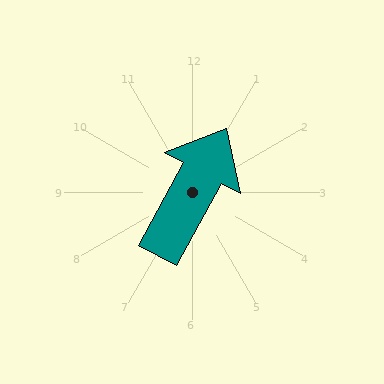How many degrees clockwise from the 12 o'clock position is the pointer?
Approximately 29 degrees.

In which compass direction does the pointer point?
Northeast.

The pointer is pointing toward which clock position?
Roughly 1 o'clock.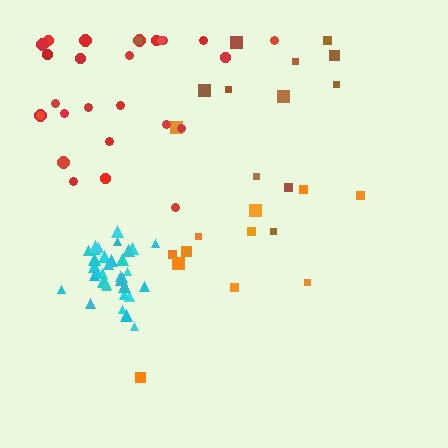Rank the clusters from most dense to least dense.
cyan, red, orange, brown.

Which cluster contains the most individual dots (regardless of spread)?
Cyan (35).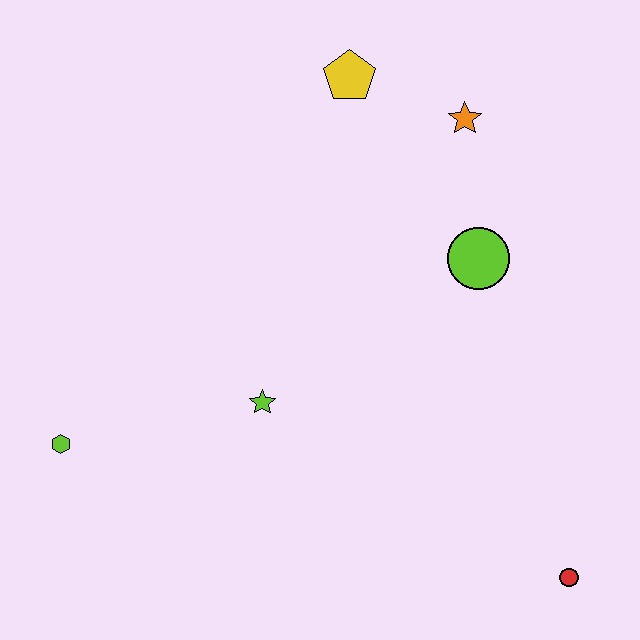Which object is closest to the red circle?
The lime circle is closest to the red circle.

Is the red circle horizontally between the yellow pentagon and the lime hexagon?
No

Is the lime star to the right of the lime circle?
No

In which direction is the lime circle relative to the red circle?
The lime circle is above the red circle.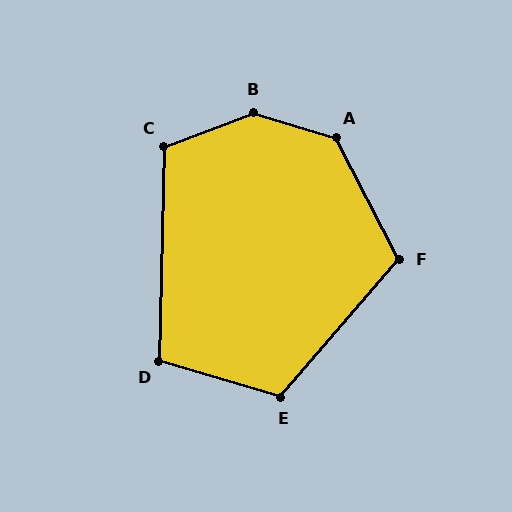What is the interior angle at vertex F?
Approximately 112 degrees (obtuse).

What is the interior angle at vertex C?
Approximately 112 degrees (obtuse).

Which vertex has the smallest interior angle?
D, at approximately 105 degrees.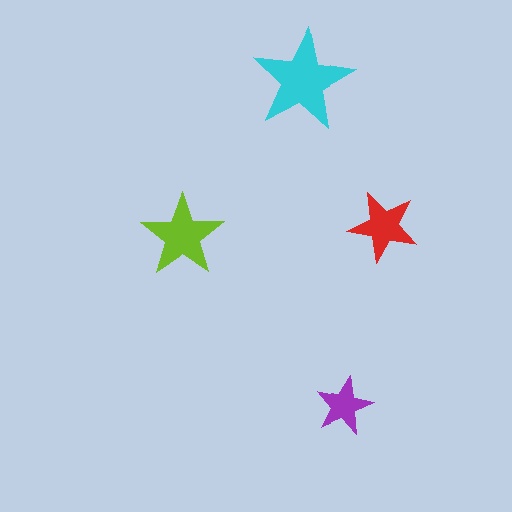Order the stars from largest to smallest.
the cyan one, the lime one, the red one, the purple one.